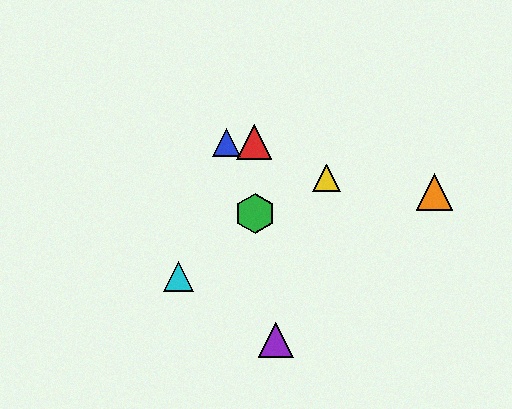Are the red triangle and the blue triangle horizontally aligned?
Yes, both are at y≈142.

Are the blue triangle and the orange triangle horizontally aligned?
No, the blue triangle is at y≈142 and the orange triangle is at y≈192.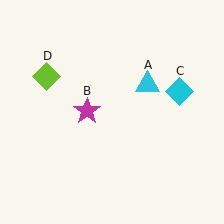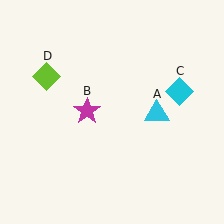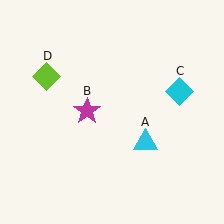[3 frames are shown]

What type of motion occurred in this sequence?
The cyan triangle (object A) rotated clockwise around the center of the scene.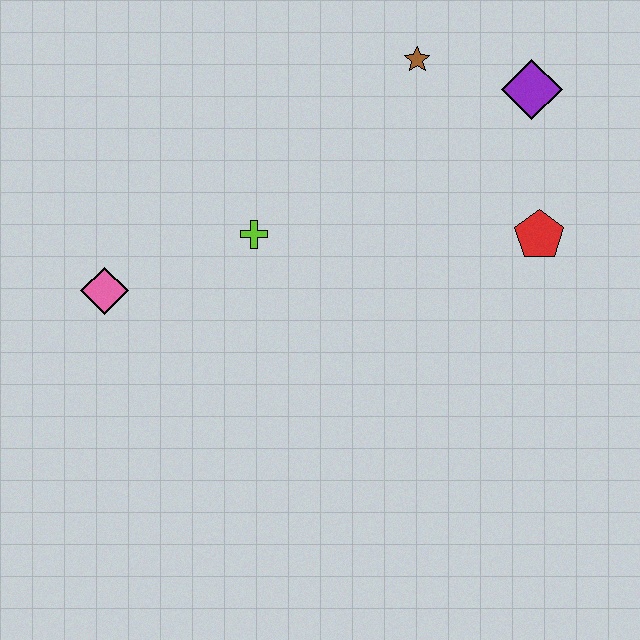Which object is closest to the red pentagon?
The purple diamond is closest to the red pentagon.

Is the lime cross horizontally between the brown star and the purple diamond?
No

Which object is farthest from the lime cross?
The purple diamond is farthest from the lime cross.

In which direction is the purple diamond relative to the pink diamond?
The purple diamond is to the right of the pink diamond.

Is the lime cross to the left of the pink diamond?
No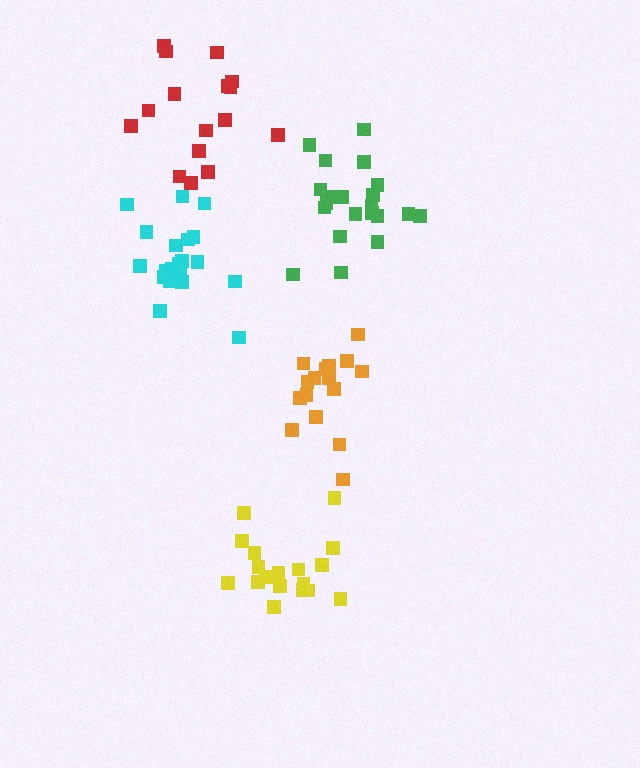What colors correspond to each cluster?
The clusters are colored: orange, red, yellow, cyan, green.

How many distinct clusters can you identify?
There are 5 distinct clusters.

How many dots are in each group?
Group 1: 16 dots, Group 2: 16 dots, Group 3: 19 dots, Group 4: 20 dots, Group 5: 21 dots (92 total).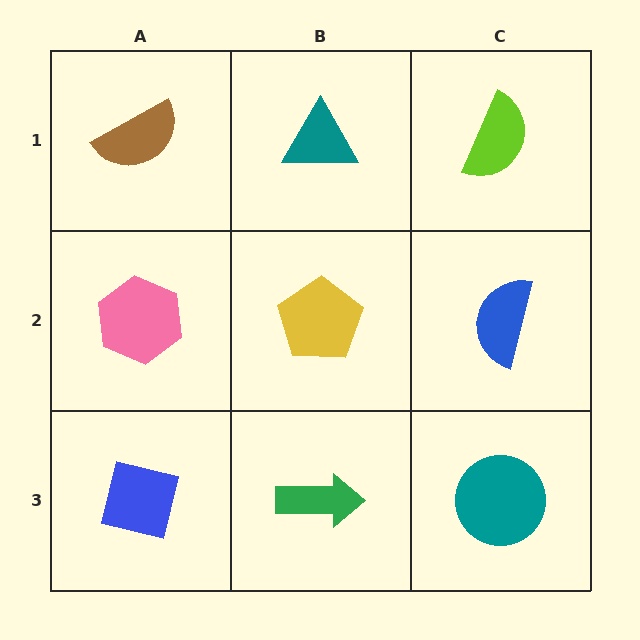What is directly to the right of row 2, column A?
A yellow pentagon.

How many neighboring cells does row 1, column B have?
3.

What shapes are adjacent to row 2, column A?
A brown semicircle (row 1, column A), a blue square (row 3, column A), a yellow pentagon (row 2, column B).